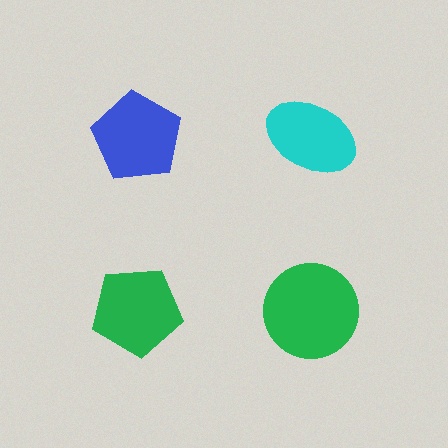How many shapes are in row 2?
2 shapes.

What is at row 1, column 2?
A cyan ellipse.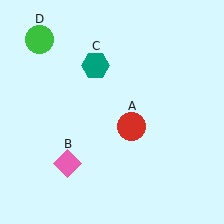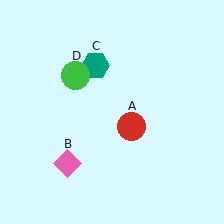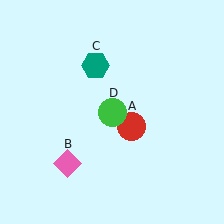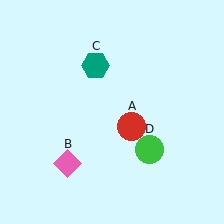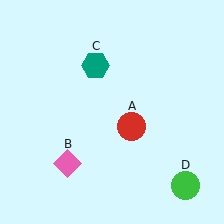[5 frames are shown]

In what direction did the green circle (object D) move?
The green circle (object D) moved down and to the right.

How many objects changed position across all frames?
1 object changed position: green circle (object D).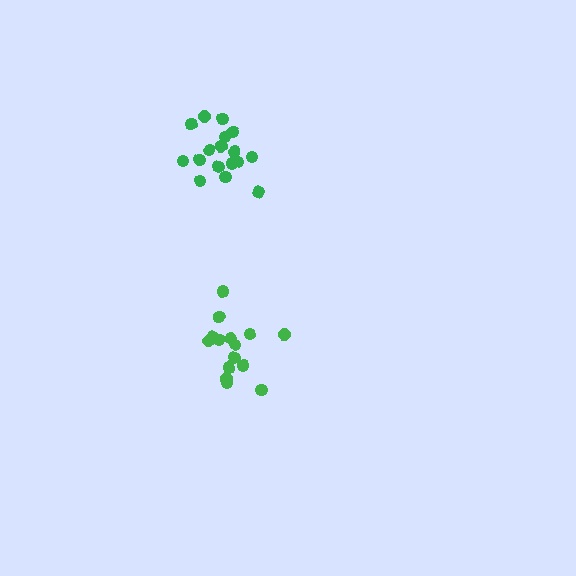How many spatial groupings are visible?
There are 2 spatial groupings.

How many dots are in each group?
Group 1: 17 dots, Group 2: 15 dots (32 total).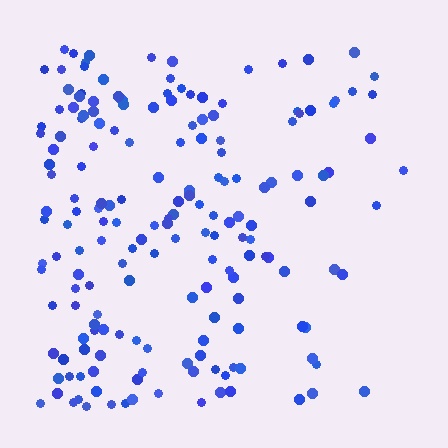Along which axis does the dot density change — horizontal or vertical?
Horizontal.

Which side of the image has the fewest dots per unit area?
The right.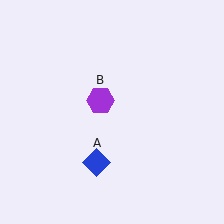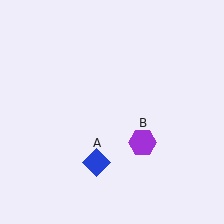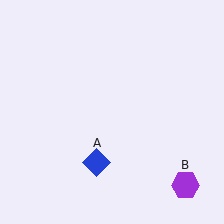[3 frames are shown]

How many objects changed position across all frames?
1 object changed position: purple hexagon (object B).